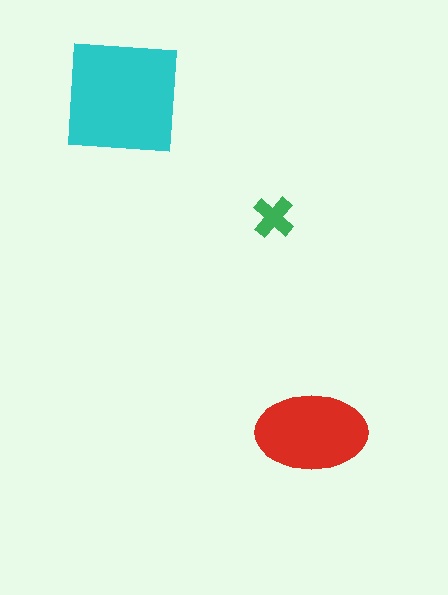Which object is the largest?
The cyan square.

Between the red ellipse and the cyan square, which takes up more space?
The cyan square.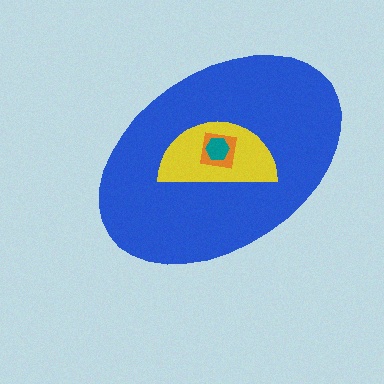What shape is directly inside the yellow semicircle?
The orange square.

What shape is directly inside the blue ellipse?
The yellow semicircle.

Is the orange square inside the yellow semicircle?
Yes.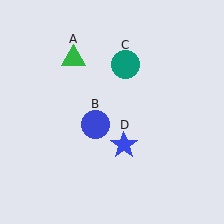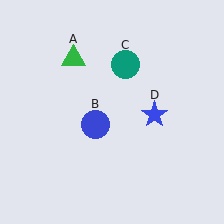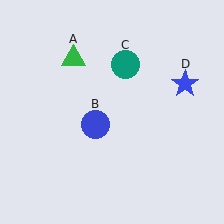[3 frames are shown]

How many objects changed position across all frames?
1 object changed position: blue star (object D).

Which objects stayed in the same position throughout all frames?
Green triangle (object A) and blue circle (object B) and teal circle (object C) remained stationary.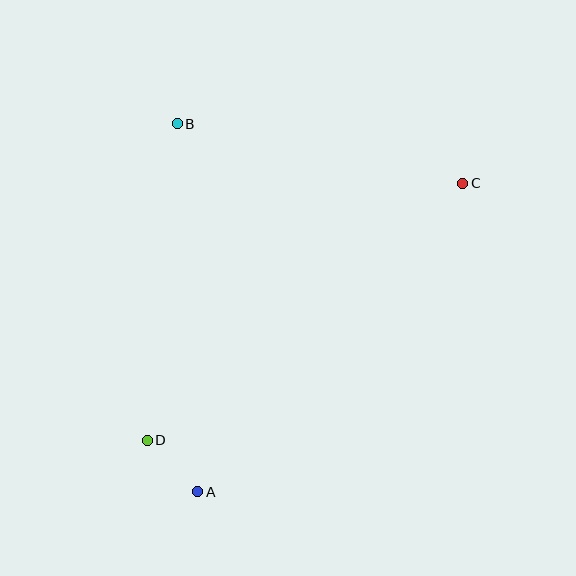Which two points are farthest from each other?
Points C and D are farthest from each other.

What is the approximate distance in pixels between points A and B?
The distance between A and B is approximately 369 pixels.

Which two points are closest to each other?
Points A and D are closest to each other.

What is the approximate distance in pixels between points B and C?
The distance between B and C is approximately 291 pixels.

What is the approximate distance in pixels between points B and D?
The distance between B and D is approximately 318 pixels.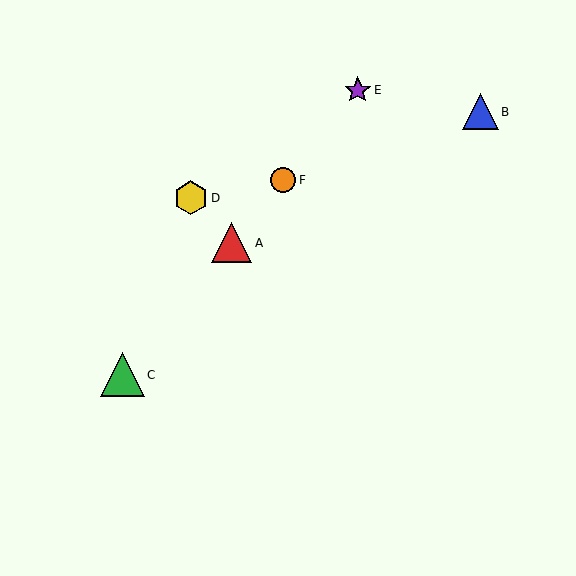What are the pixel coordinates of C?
Object C is at (122, 375).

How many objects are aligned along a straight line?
4 objects (A, C, E, F) are aligned along a straight line.